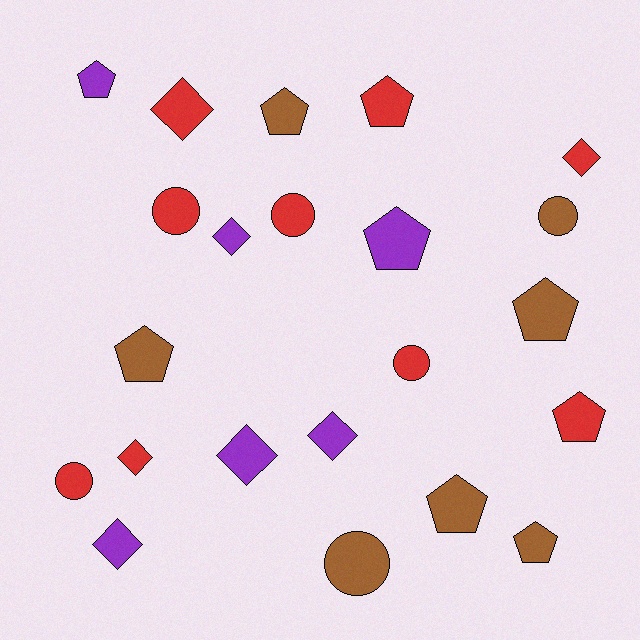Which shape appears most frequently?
Pentagon, with 9 objects.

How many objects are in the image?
There are 22 objects.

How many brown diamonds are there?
There are no brown diamonds.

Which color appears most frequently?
Red, with 9 objects.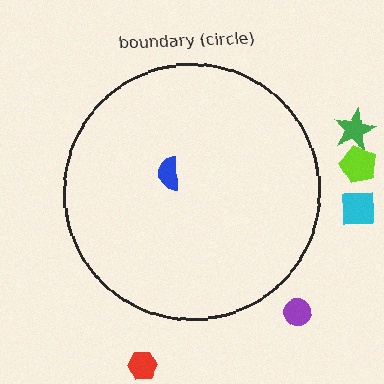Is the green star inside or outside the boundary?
Outside.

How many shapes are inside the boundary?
1 inside, 5 outside.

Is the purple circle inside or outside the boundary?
Outside.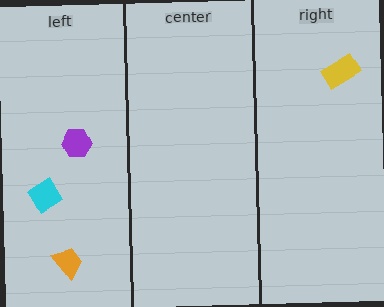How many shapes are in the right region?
1.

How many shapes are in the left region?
3.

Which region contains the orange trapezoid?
The left region.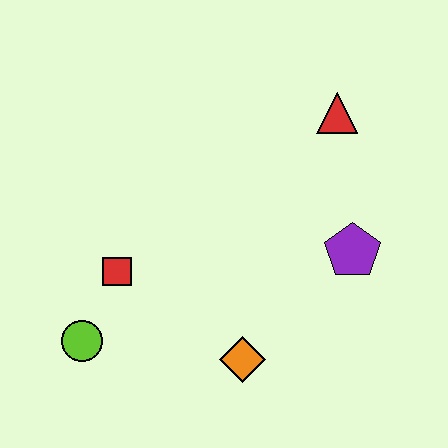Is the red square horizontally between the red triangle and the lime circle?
Yes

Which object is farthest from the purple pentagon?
The lime circle is farthest from the purple pentagon.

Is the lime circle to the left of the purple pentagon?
Yes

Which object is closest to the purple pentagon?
The red triangle is closest to the purple pentagon.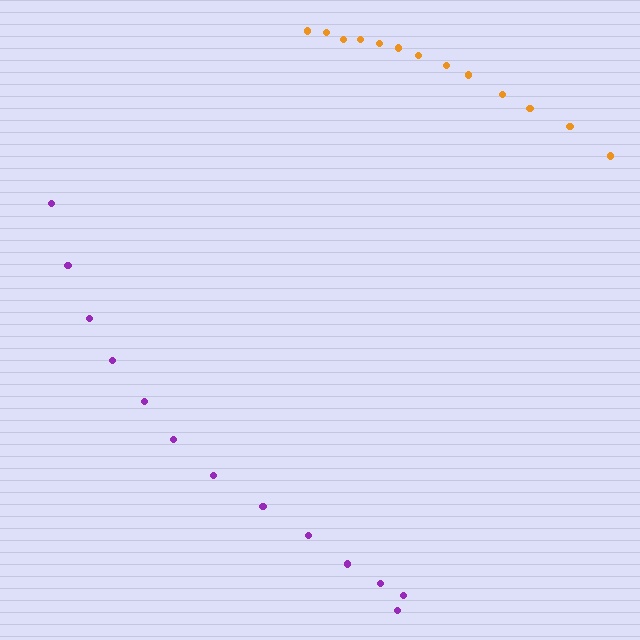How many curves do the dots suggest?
There are 2 distinct paths.